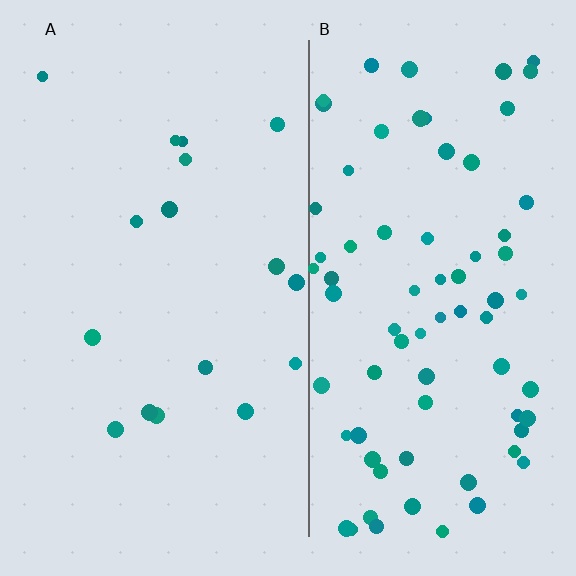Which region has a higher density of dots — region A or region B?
B (the right).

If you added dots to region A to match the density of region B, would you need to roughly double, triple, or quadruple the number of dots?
Approximately quadruple.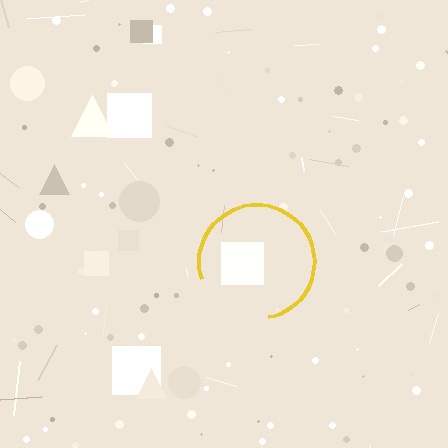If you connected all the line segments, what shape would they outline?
They would outline a circle.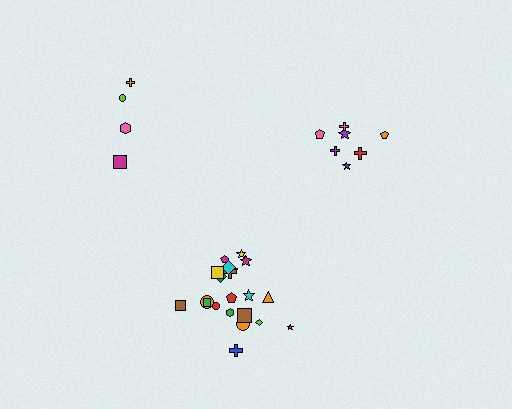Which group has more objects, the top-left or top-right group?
The top-right group.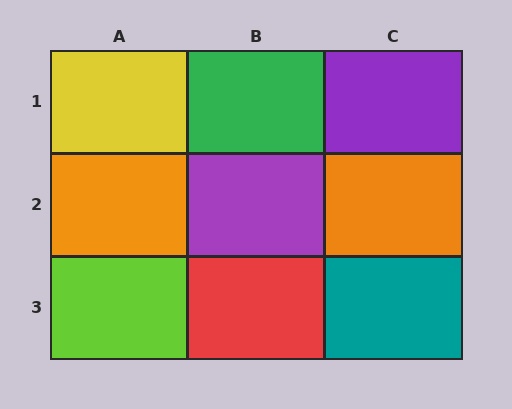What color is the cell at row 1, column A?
Yellow.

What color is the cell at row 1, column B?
Green.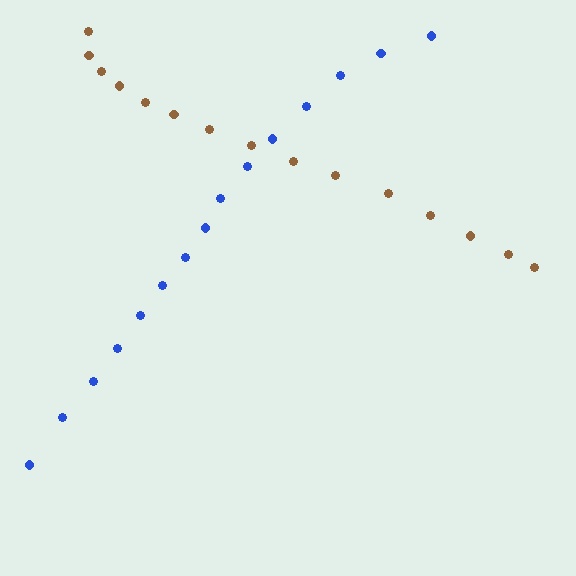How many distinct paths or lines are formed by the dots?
There are 2 distinct paths.